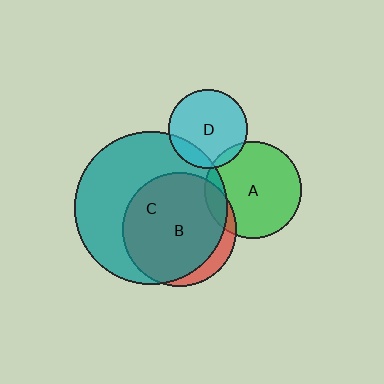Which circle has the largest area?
Circle C (teal).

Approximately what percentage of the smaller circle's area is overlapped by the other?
Approximately 15%.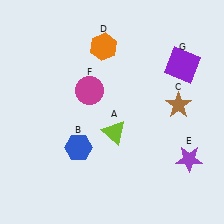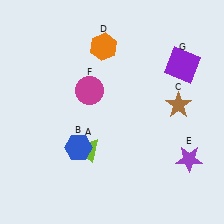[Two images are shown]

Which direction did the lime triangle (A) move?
The lime triangle (A) moved left.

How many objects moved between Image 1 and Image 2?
1 object moved between the two images.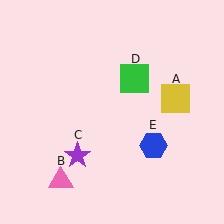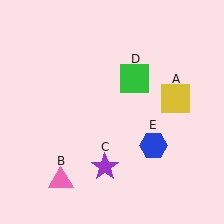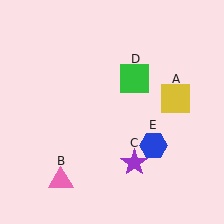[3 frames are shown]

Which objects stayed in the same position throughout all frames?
Yellow square (object A) and pink triangle (object B) and green square (object D) and blue hexagon (object E) remained stationary.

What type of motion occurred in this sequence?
The purple star (object C) rotated counterclockwise around the center of the scene.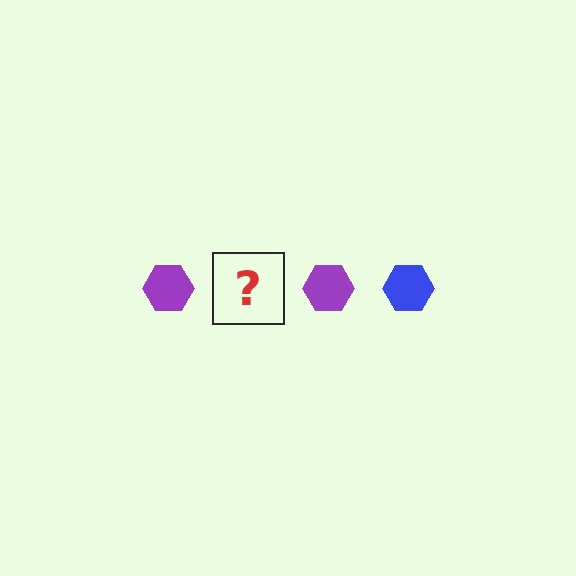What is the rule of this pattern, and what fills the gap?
The rule is that the pattern cycles through purple, blue hexagons. The gap should be filled with a blue hexagon.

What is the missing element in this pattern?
The missing element is a blue hexagon.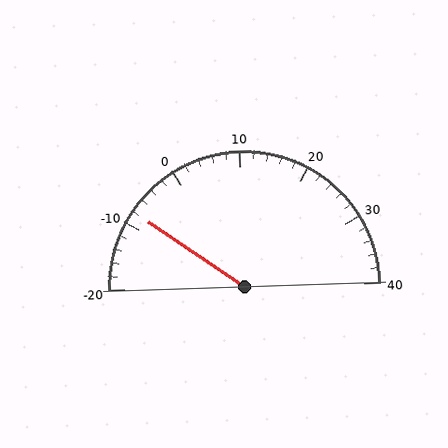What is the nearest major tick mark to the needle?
The nearest major tick mark is -10.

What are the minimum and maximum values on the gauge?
The gauge ranges from -20 to 40.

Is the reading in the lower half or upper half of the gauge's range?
The reading is in the lower half of the range (-20 to 40).